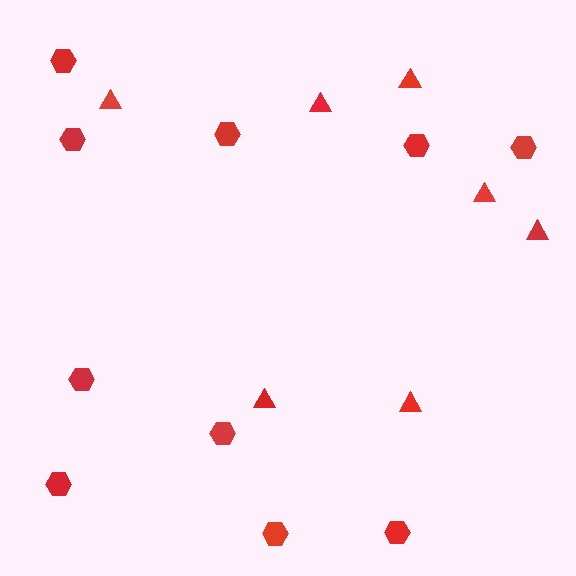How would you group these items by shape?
There are 2 groups: one group of triangles (7) and one group of hexagons (10).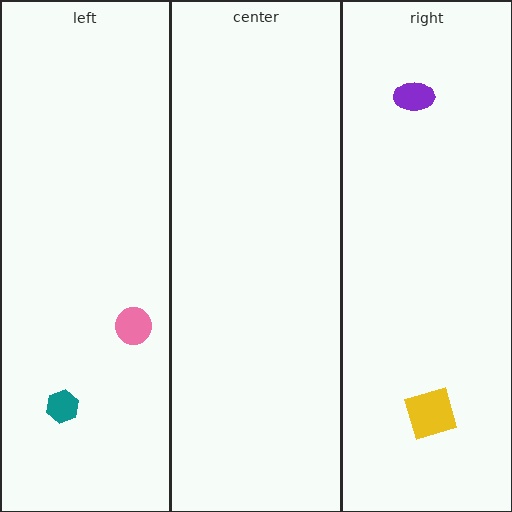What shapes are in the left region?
The pink circle, the teal hexagon.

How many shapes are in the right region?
2.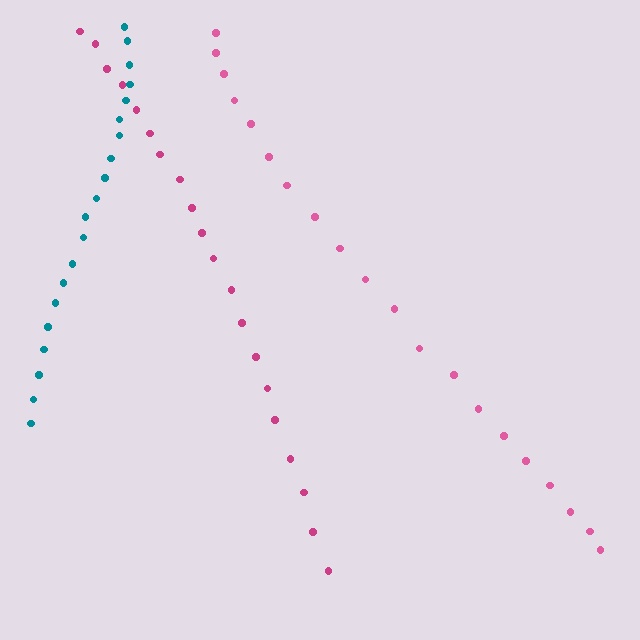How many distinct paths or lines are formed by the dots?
There are 3 distinct paths.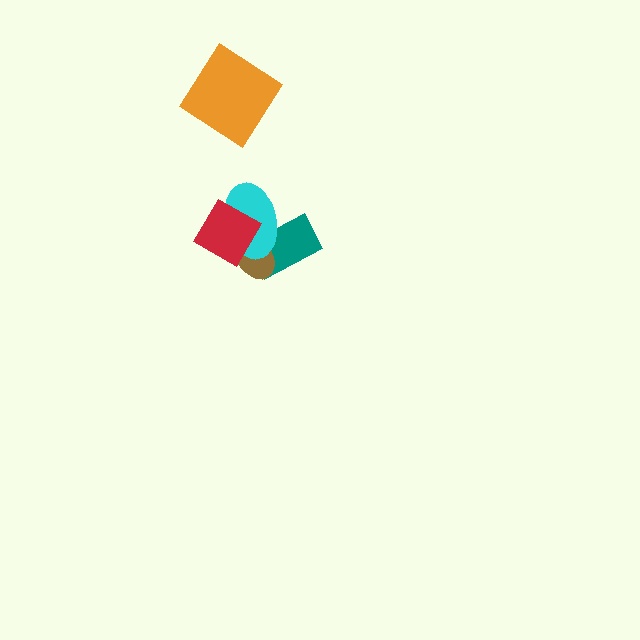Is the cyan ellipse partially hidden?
Yes, it is partially covered by another shape.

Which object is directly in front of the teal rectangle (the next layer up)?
The brown ellipse is directly in front of the teal rectangle.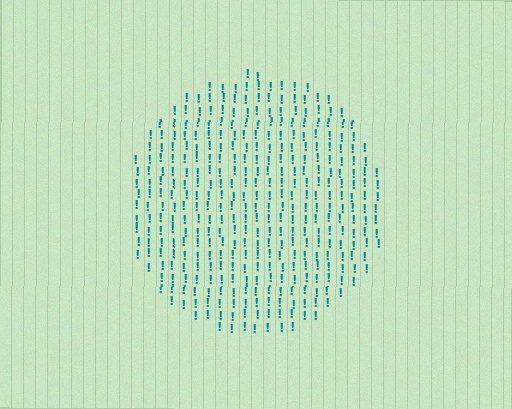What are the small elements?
The small elements are exclamation marks.